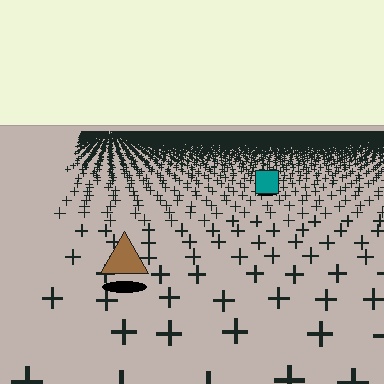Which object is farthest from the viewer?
The teal square is farthest from the viewer. It appears smaller and the ground texture around it is denser.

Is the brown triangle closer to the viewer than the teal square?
Yes. The brown triangle is closer — you can tell from the texture gradient: the ground texture is coarser near it.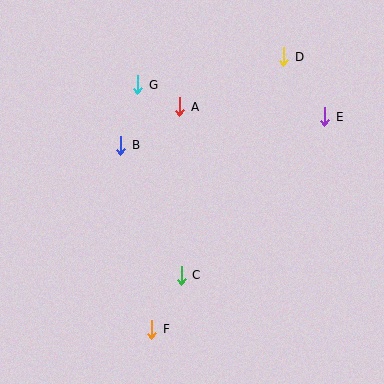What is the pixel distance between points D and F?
The distance between D and F is 303 pixels.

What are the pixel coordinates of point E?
Point E is at (325, 117).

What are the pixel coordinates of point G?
Point G is at (138, 85).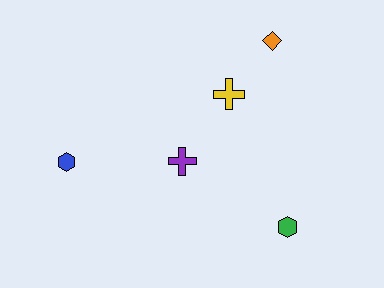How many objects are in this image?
There are 5 objects.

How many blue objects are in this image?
There is 1 blue object.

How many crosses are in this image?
There are 2 crosses.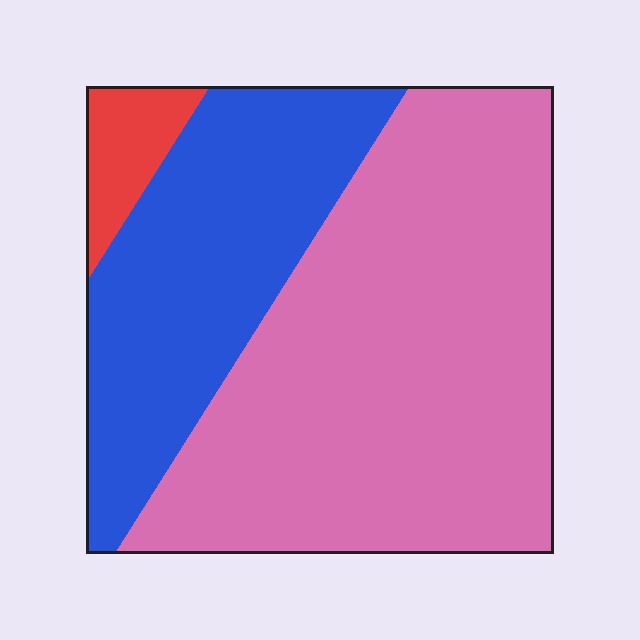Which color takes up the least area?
Red, at roughly 5%.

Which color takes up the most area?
Pink, at roughly 60%.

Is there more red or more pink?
Pink.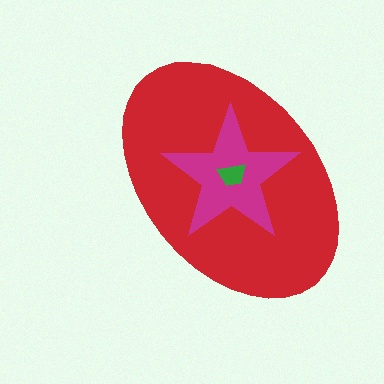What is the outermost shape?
The red ellipse.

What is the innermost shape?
The green trapezoid.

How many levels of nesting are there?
3.